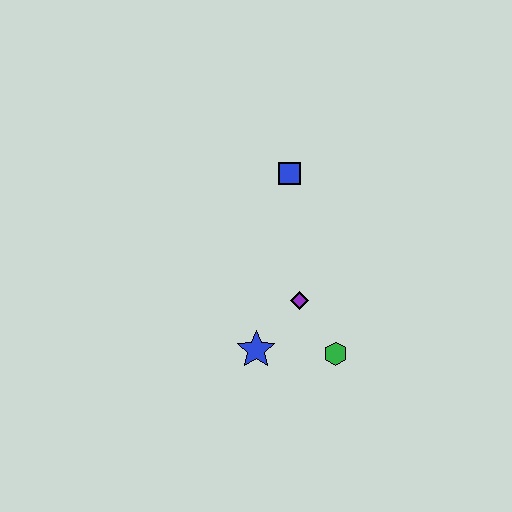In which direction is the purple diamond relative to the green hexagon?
The purple diamond is above the green hexagon.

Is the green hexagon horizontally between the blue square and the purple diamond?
No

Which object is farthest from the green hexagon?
The blue square is farthest from the green hexagon.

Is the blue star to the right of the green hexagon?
No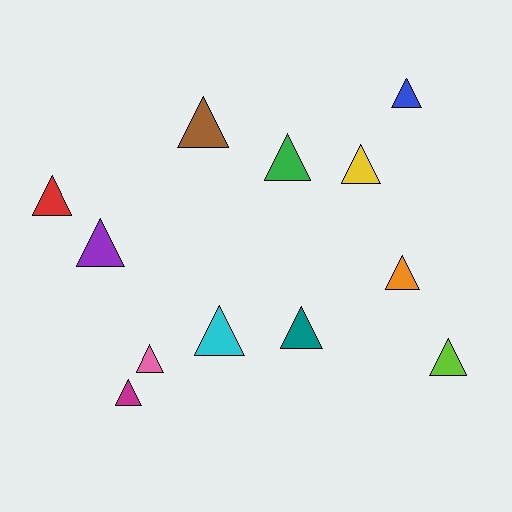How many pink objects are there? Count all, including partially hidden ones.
There is 1 pink object.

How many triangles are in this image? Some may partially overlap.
There are 12 triangles.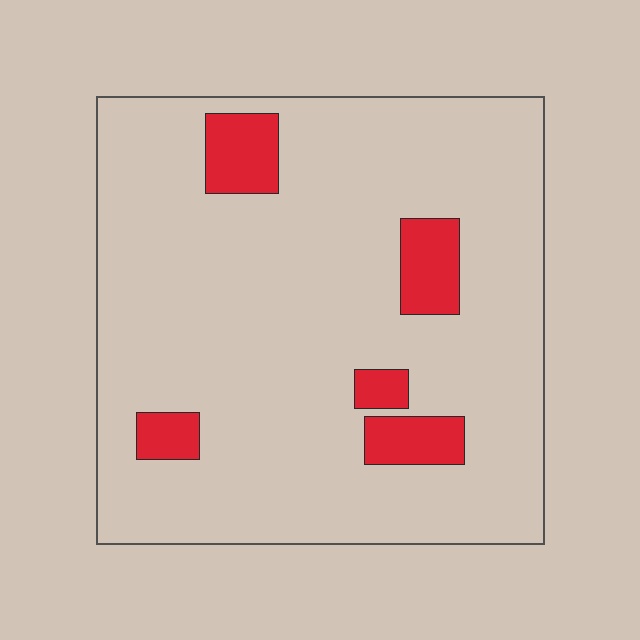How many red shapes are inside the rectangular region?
5.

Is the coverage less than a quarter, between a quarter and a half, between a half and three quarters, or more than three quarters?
Less than a quarter.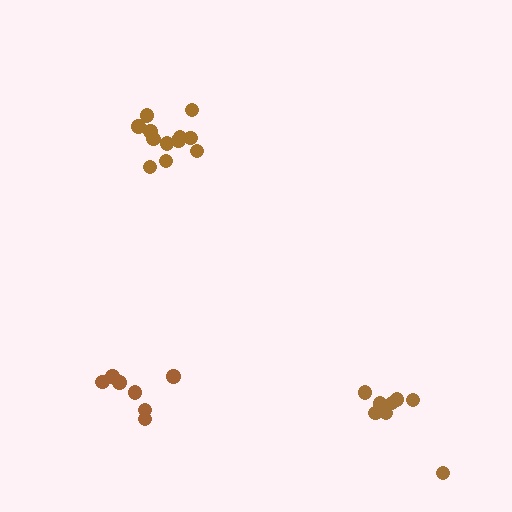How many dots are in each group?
Group 1: 12 dots, Group 2: 7 dots, Group 3: 8 dots (27 total).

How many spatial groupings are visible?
There are 3 spatial groupings.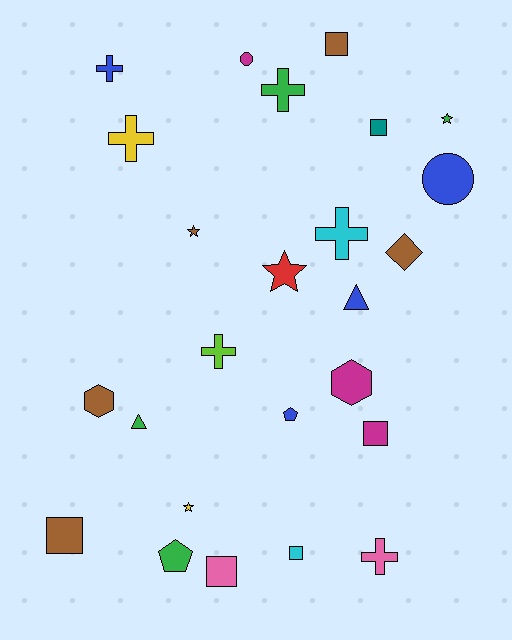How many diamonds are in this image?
There is 1 diamond.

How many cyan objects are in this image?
There are 2 cyan objects.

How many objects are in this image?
There are 25 objects.